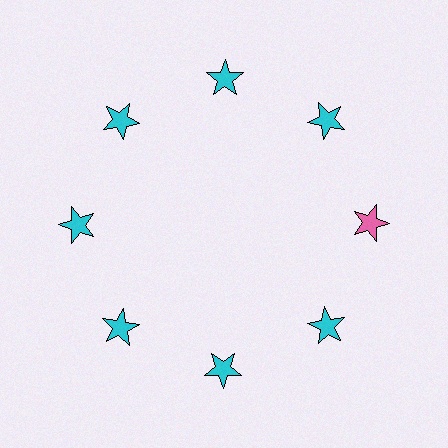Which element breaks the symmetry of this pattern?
The pink star at roughly the 3 o'clock position breaks the symmetry. All other shapes are cyan stars.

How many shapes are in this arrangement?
There are 8 shapes arranged in a ring pattern.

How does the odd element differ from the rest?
It has a different color: pink instead of cyan.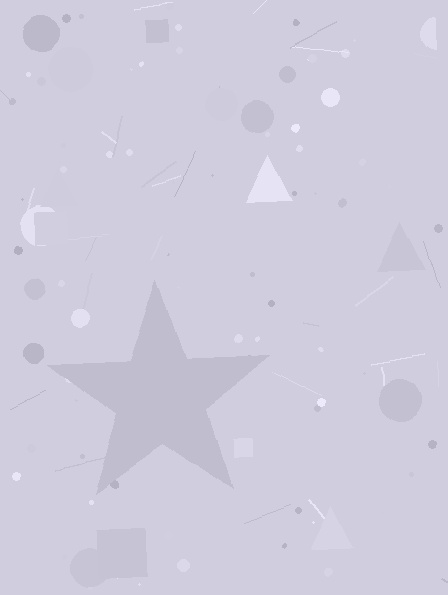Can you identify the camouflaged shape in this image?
The camouflaged shape is a star.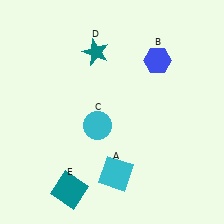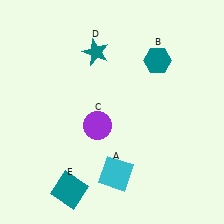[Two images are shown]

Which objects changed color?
B changed from blue to teal. C changed from cyan to purple.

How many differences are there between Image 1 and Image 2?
There are 2 differences between the two images.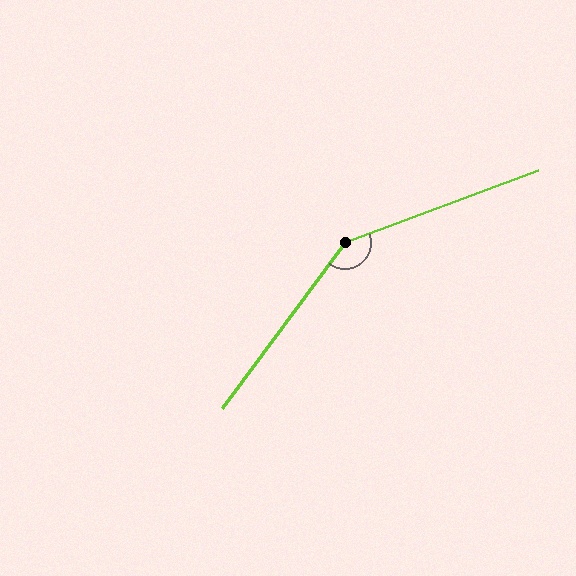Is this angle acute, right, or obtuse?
It is obtuse.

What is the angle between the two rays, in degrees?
Approximately 147 degrees.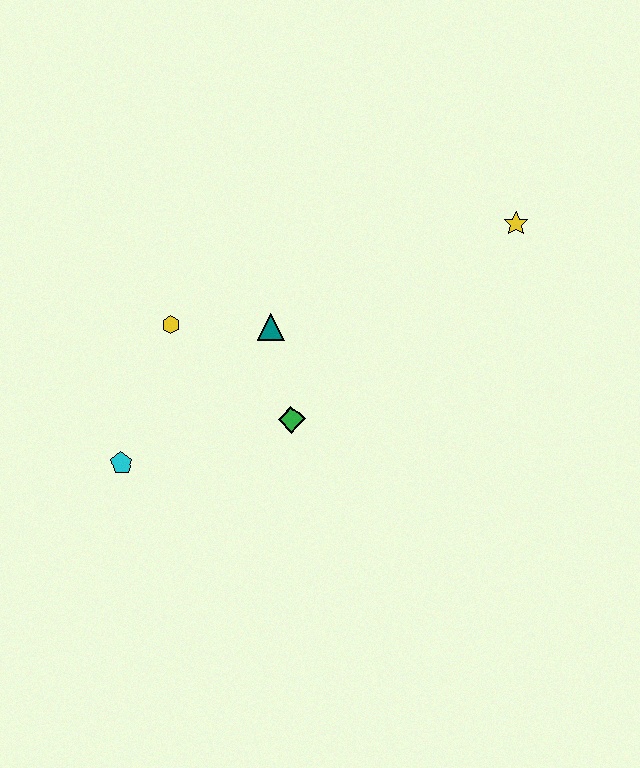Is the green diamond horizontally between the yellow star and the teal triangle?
Yes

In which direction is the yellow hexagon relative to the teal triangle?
The yellow hexagon is to the left of the teal triangle.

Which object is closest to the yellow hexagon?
The teal triangle is closest to the yellow hexagon.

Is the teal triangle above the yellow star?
No